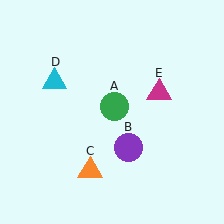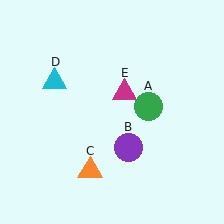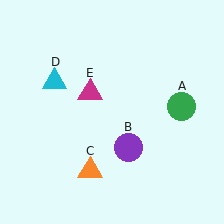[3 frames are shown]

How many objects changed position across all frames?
2 objects changed position: green circle (object A), magenta triangle (object E).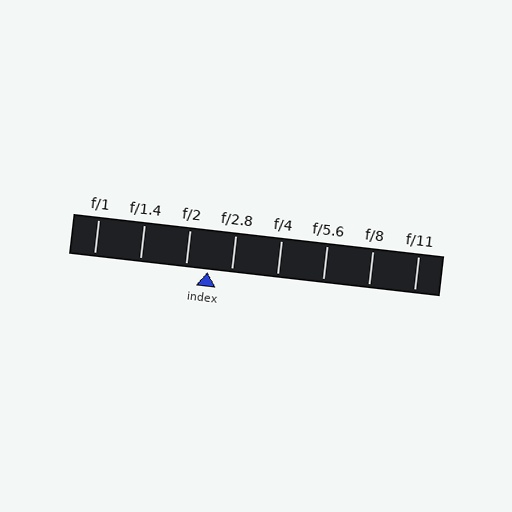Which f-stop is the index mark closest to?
The index mark is closest to f/2.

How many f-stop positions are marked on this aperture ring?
There are 8 f-stop positions marked.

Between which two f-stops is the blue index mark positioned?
The index mark is between f/2 and f/2.8.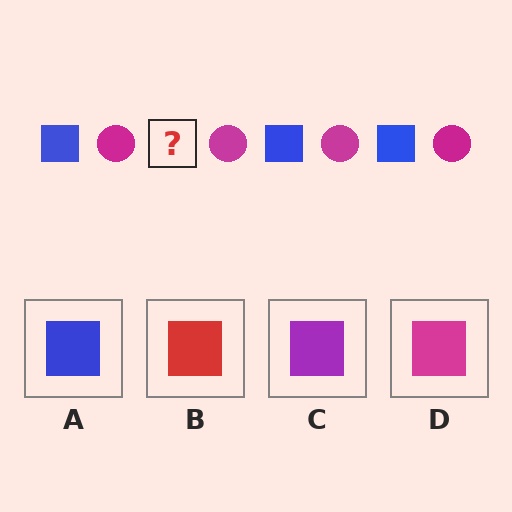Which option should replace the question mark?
Option A.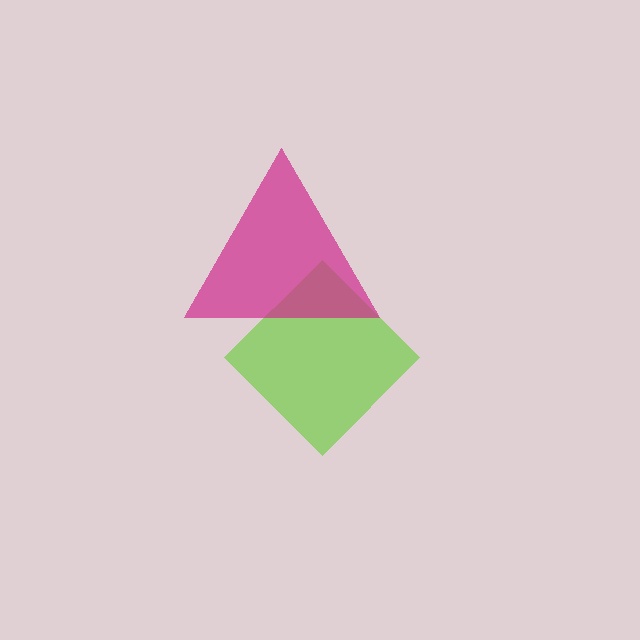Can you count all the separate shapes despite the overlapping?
Yes, there are 2 separate shapes.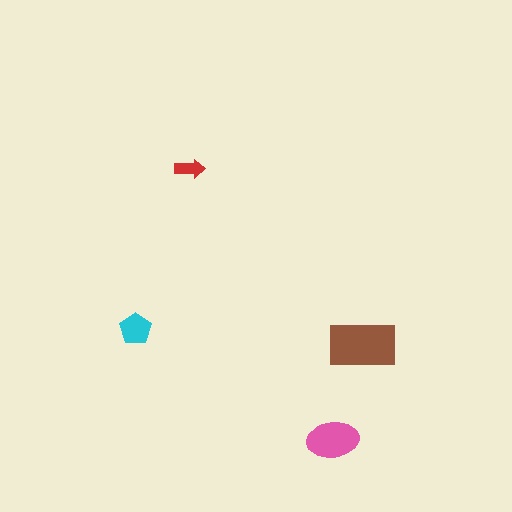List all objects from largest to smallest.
The brown rectangle, the pink ellipse, the cyan pentagon, the red arrow.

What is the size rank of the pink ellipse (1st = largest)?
2nd.